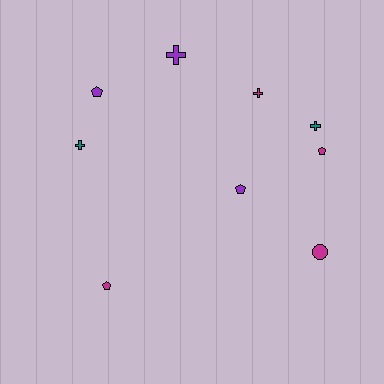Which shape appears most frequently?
Pentagon, with 4 objects.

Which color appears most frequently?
Magenta, with 4 objects.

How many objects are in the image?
There are 9 objects.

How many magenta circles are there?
There is 1 magenta circle.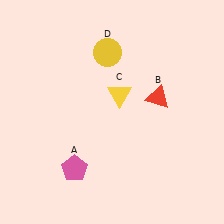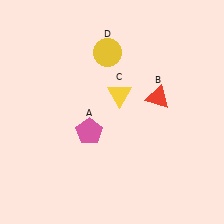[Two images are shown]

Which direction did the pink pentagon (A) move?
The pink pentagon (A) moved up.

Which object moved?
The pink pentagon (A) moved up.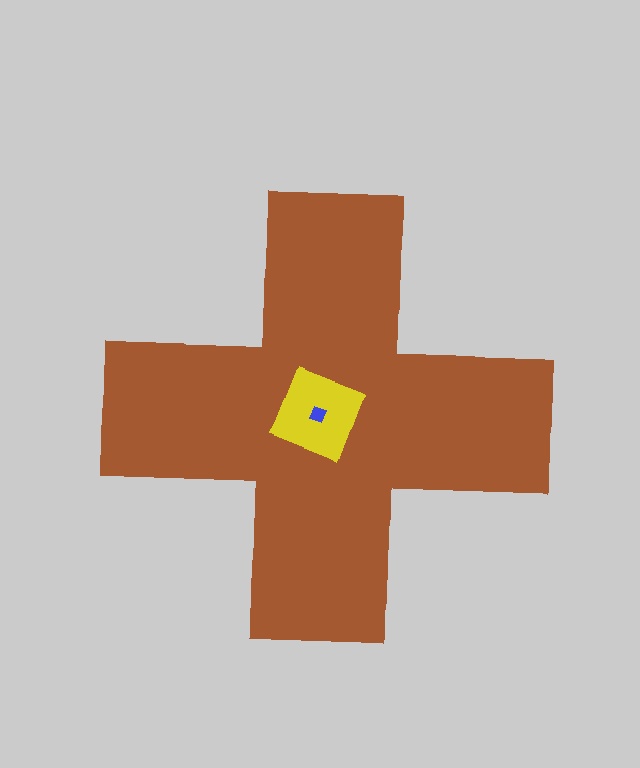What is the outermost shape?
The brown cross.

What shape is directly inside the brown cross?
The yellow square.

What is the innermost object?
The blue diamond.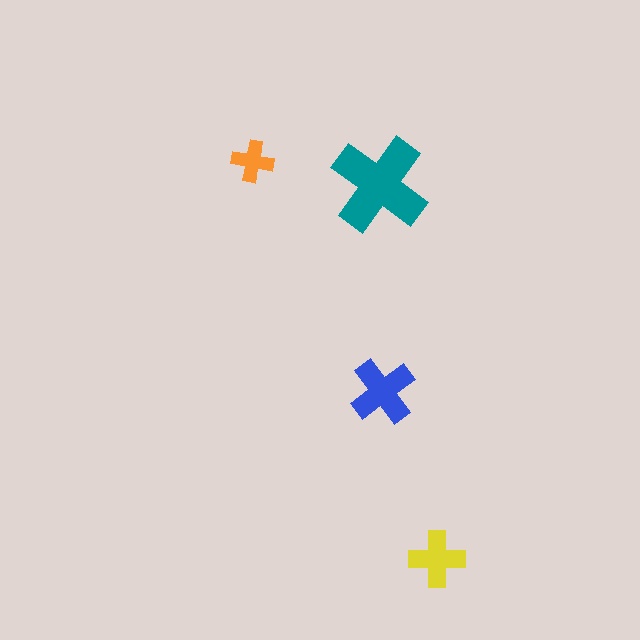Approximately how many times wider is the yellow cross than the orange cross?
About 1.5 times wider.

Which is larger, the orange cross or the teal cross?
The teal one.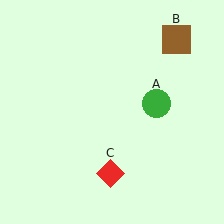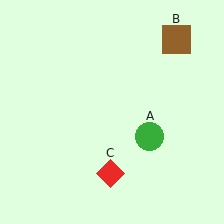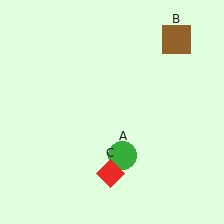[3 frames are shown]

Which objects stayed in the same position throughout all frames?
Brown square (object B) and red diamond (object C) remained stationary.